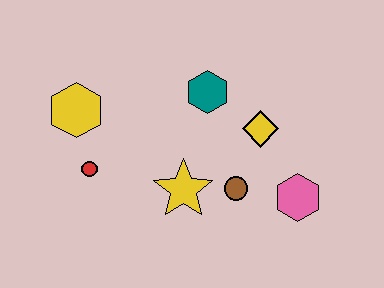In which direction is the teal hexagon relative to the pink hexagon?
The teal hexagon is above the pink hexagon.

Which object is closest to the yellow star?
The brown circle is closest to the yellow star.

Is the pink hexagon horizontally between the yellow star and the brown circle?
No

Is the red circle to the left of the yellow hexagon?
No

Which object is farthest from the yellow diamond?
The yellow hexagon is farthest from the yellow diamond.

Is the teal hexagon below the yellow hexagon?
No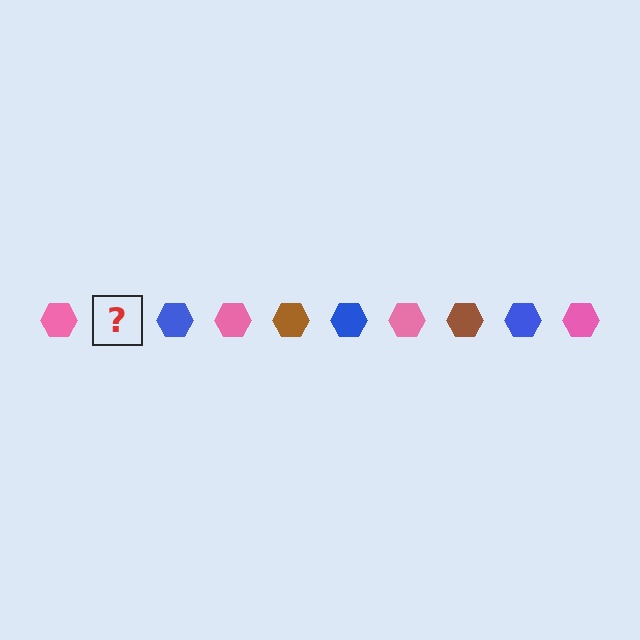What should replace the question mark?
The question mark should be replaced with a brown hexagon.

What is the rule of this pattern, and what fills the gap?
The rule is that the pattern cycles through pink, brown, blue hexagons. The gap should be filled with a brown hexagon.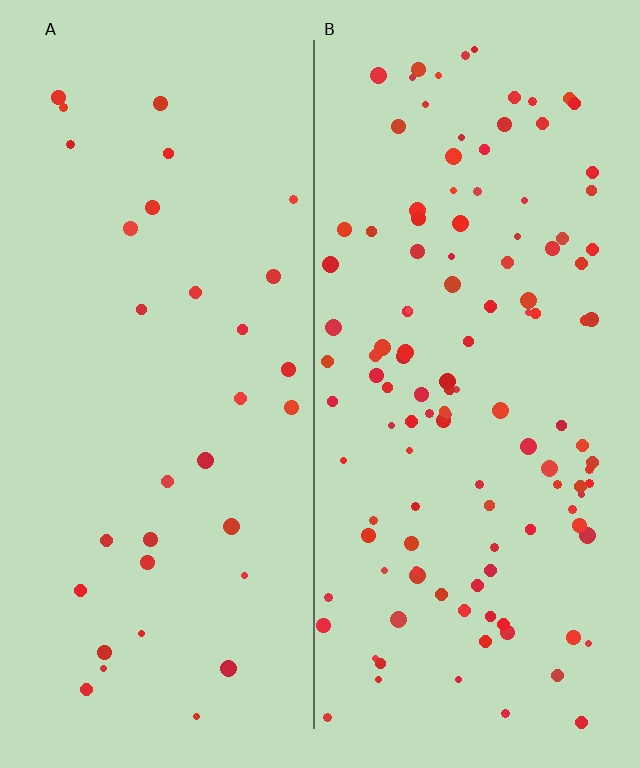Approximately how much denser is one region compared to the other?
Approximately 3.7× — region B over region A.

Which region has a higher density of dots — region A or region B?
B (the right).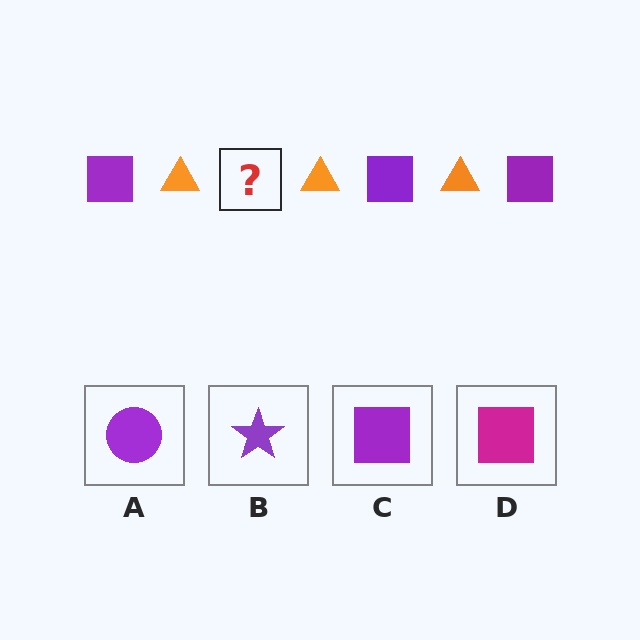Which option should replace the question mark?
Option C.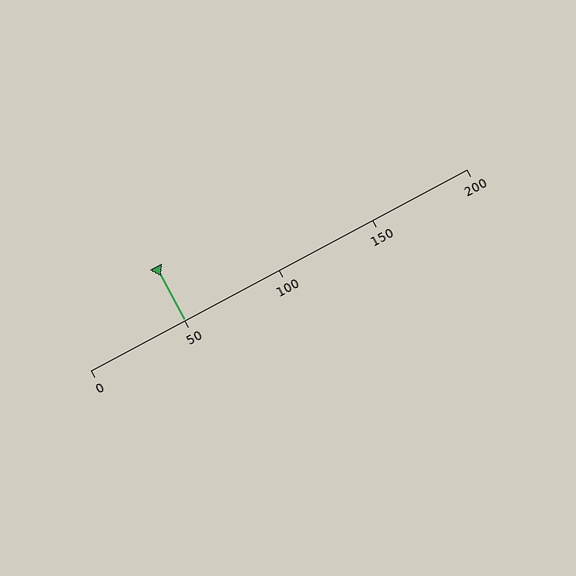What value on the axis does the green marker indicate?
The marker indicates approximately 50.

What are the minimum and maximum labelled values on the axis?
The axis runs from 0 to 200.